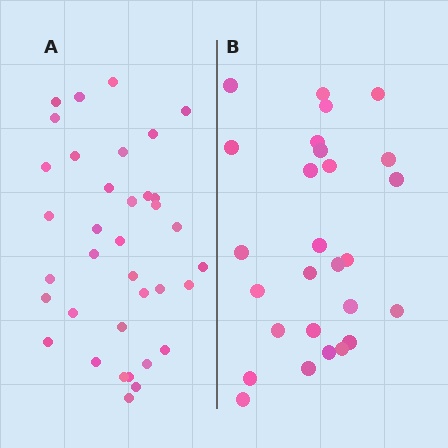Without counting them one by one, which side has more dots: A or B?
Region A (the left region) has more dots.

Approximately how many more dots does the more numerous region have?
Region A has roughly 8 or so more dots than region B.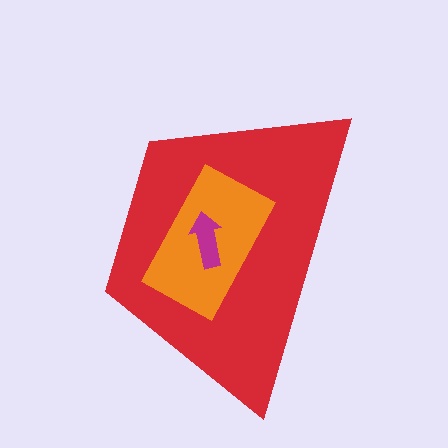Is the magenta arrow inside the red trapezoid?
Yes.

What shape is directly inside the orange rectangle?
The magenta arrow.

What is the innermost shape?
The magenta arrow.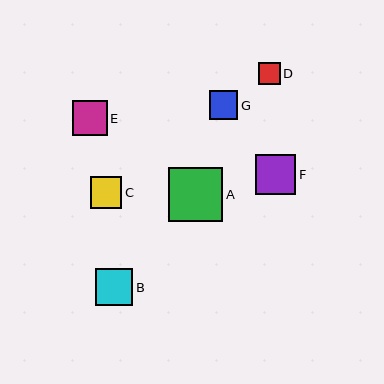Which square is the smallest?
Square D is the smallest with a size of approximately 22 pixels.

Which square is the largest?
Square A is the largest with a size of approximately 54 pixels.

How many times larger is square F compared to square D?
Square F is approximately 1.8 times the size of square D.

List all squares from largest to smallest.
From largest to smallest: A, F, B, E, C, G, D.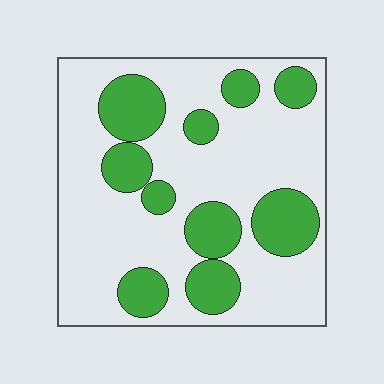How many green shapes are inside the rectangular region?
10.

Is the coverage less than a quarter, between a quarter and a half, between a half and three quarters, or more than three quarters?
Between a quarter and a half.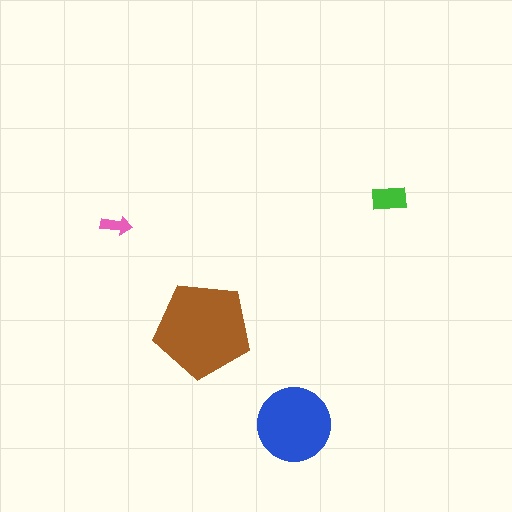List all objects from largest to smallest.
The brown pentagon, the blue circle, the green rectangle, the pink arrow.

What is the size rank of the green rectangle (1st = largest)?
3rd.